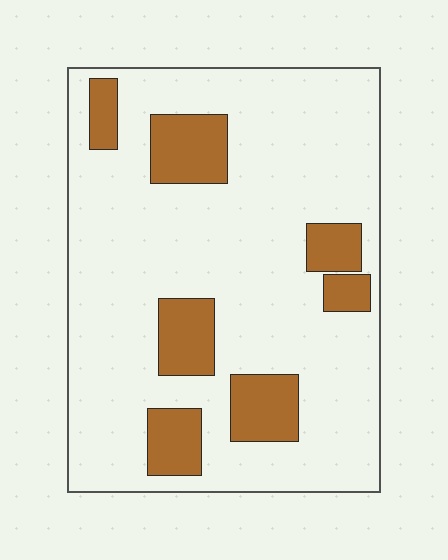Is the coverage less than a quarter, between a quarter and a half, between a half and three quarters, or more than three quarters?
Less than a quarter.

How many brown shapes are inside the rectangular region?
7.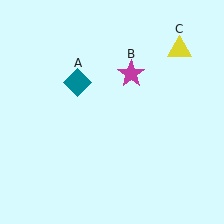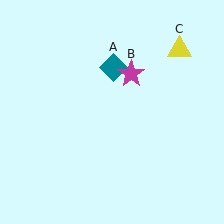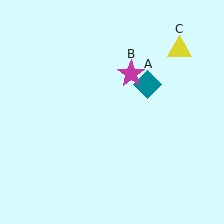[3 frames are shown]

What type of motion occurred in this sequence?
The teal diamond (object A) rotated clockwise around the center of the scene.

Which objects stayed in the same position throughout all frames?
Magenta star (object B) and yellow triangle (object C) remained stationary.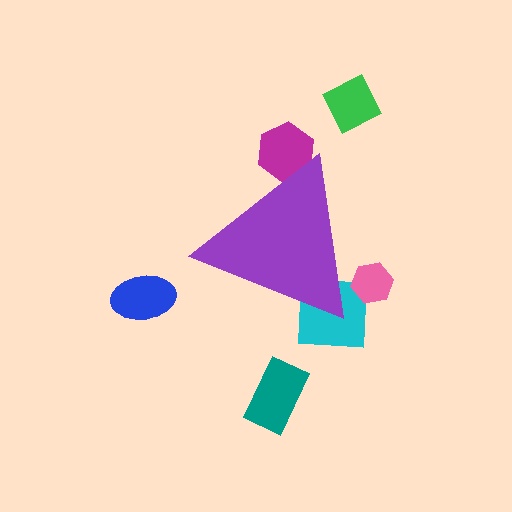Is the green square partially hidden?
No, the green square is fully visible.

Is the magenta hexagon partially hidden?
Yes, the magenta hexagon is partially hidden behind the purple triangle.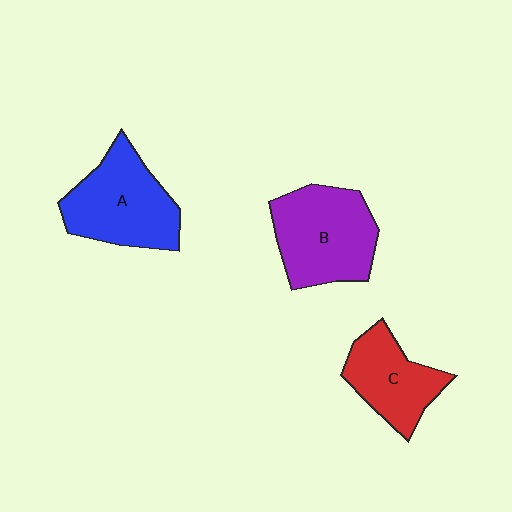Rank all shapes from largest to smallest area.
From largest to smallest: B (purple), A (blue), C (red).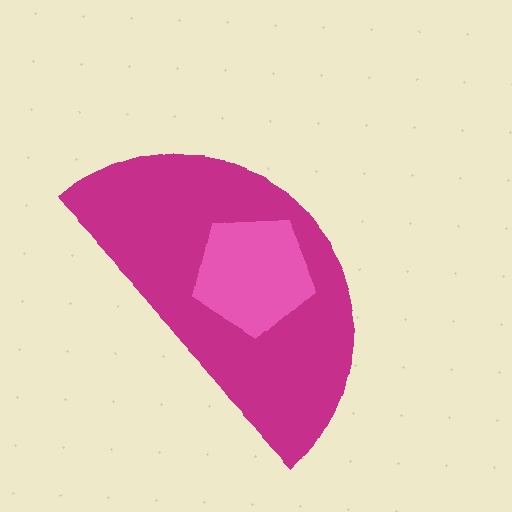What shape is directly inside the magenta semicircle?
The pink pentagon.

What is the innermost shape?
The pink pentagon.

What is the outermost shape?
The magenta semicircle.